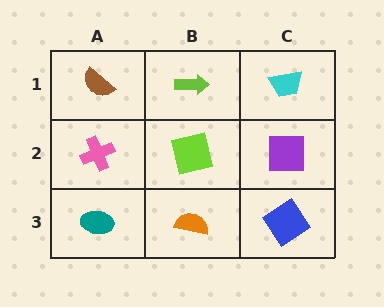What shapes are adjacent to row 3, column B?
A lime square (row 2, column B), a teal ellipse (row 3, column A), a blue diamond (row 3, column C).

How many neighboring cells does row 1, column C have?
2.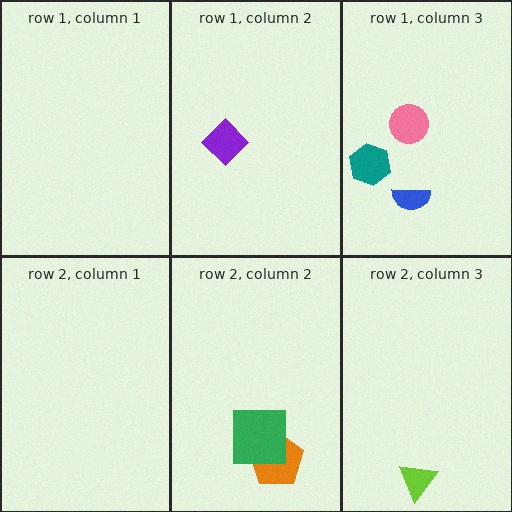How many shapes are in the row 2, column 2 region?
2.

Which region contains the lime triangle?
The row 2, column 3 region.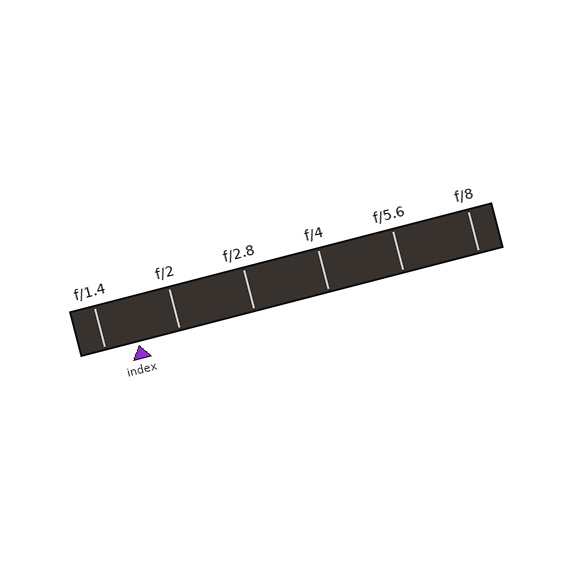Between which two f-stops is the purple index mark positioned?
The index mark is between f/1.4 and f/2.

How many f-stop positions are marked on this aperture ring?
There are 6 f-stop positions marked.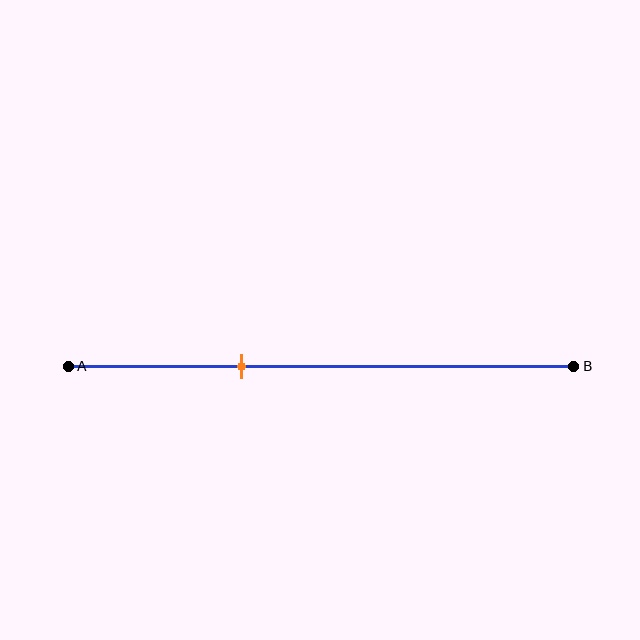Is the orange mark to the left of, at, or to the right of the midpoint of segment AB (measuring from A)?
The orange mark is to the left of the midpoint of segment AB.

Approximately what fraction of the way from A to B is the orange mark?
The orange mark is approximately 35% of the way from A to B.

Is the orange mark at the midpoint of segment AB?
No, the mark is at about 35% from A, not at the 50% midpoint.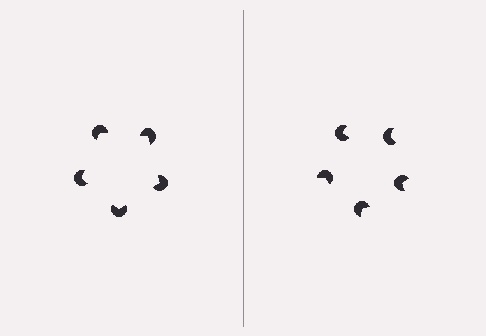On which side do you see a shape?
An illusory pentagon appears on the left side. On the right side the wedge cuts are rotated, so no coherent shape forms.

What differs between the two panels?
The pac-man discs are positioned identically on both sides; only the wedge orientations differ. On the left they align to a pentagon; on the right they are misaligned.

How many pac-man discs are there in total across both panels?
10 — 5 on each side.